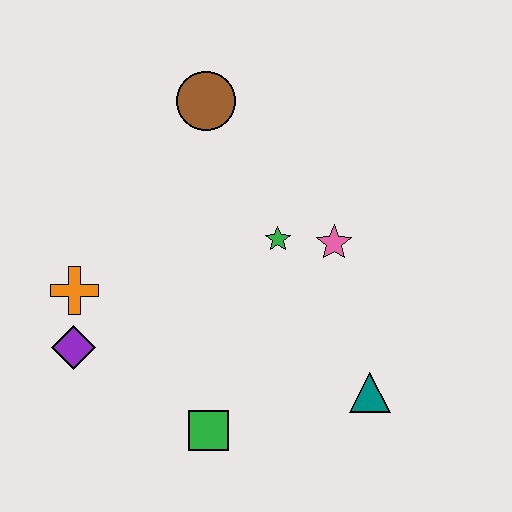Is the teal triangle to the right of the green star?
Yes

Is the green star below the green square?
No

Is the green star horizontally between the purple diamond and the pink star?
Yes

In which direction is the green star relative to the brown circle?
The green star is below the brown circle.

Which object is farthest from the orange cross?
The teal triangle is farthest from the orange cross.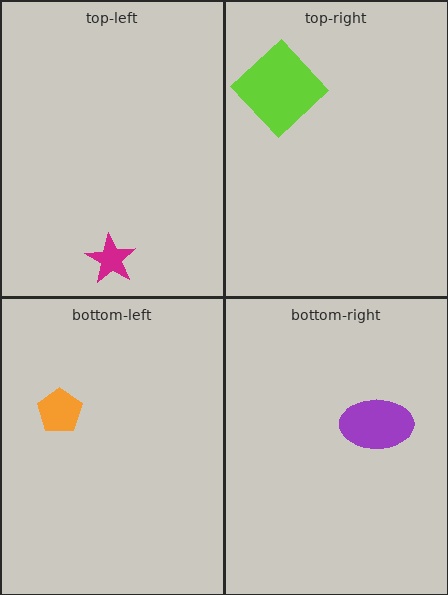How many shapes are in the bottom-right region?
1.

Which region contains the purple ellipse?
The bottom-right region.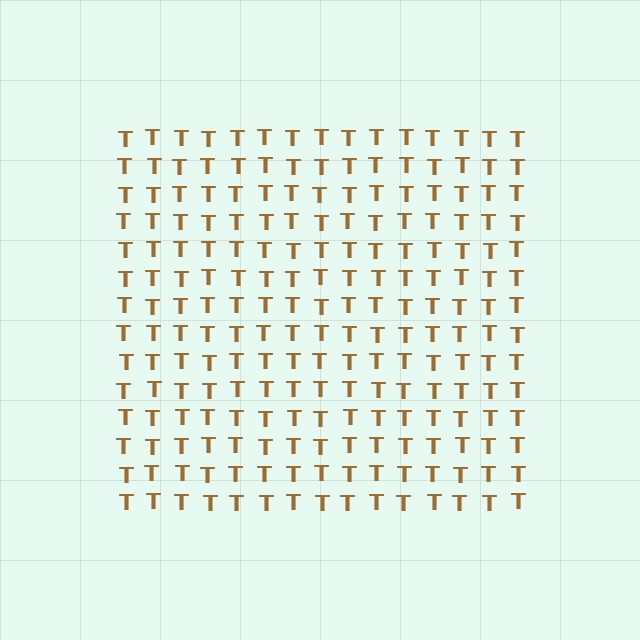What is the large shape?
The large shape is a square.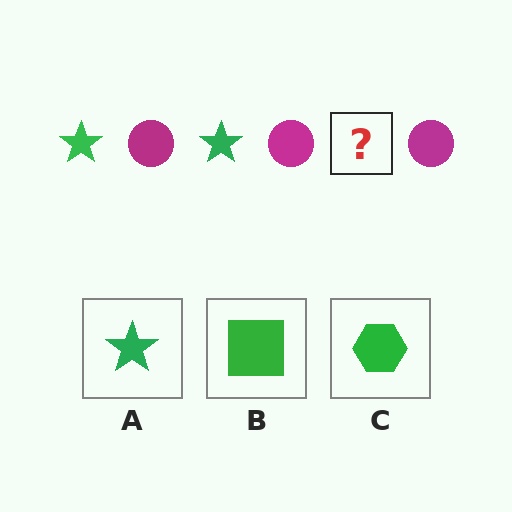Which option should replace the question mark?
Option A.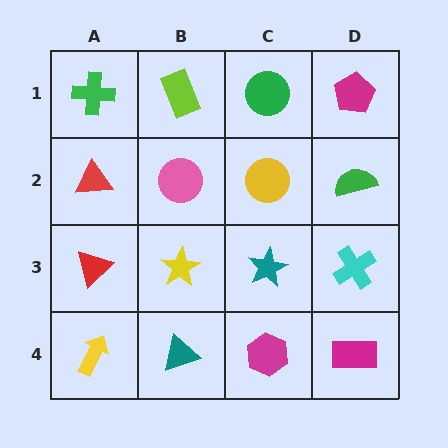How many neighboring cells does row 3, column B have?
4.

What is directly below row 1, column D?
A green semicircle.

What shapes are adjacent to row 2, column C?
A green circle (row 1, column C), a teal star (row 3, column C), a pink circle (row 2, column B), a green semicircle (row 2, column D).